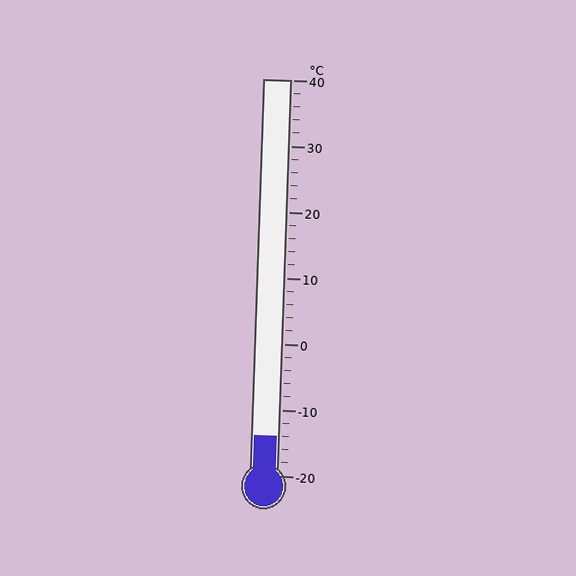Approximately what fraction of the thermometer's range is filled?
The thermometer is filled to approximately 10% of its range.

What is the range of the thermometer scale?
The thermometer scale ranges from -20°C to 40°C.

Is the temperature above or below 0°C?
The temperature is below 0°C.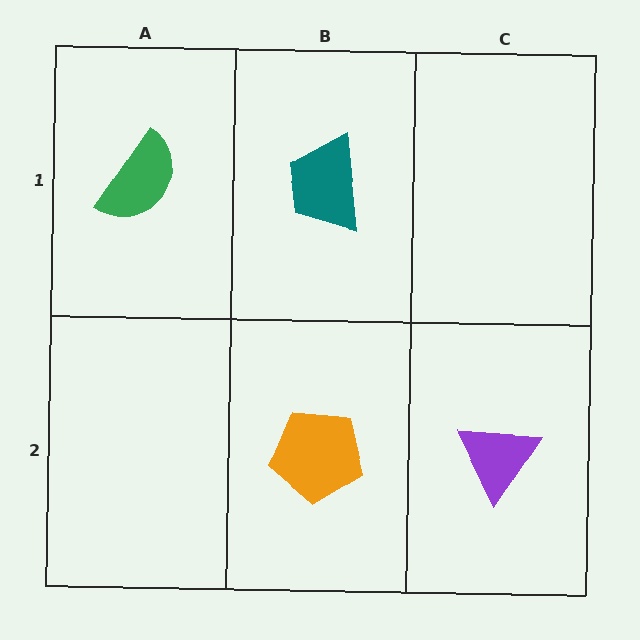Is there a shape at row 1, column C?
No, that cell is empty.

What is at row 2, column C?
A purple triangle.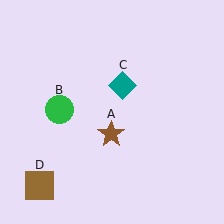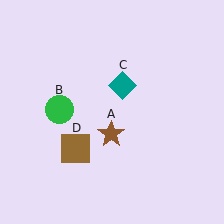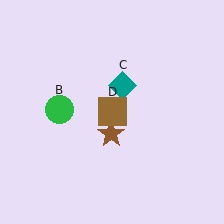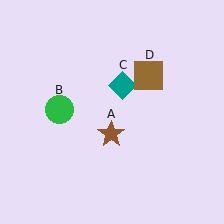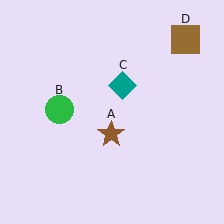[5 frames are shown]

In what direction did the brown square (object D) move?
The brown square (object D) moved up and to the right.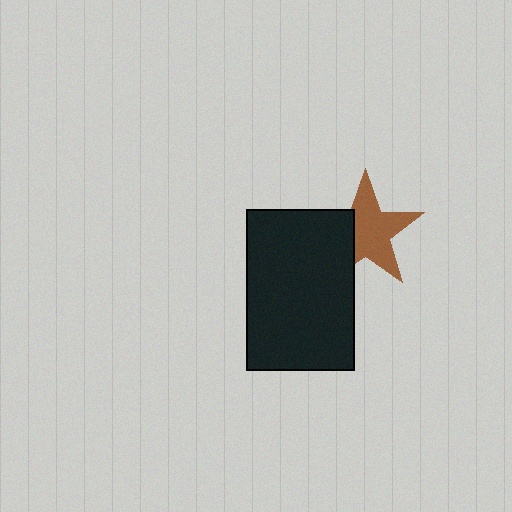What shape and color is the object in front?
The object in front is a black rectangle.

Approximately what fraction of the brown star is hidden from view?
Roughly 33% of the brown star is hidden behind the black rectangle.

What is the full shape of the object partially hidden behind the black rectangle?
The partially hidden object is a brown star.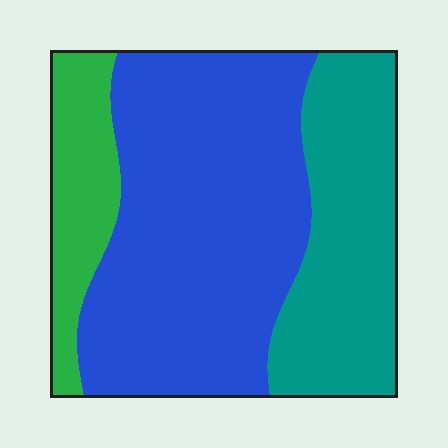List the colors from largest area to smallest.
From largest to smallest: blue, teal, green.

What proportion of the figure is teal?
Teal covers 29% of the figure.